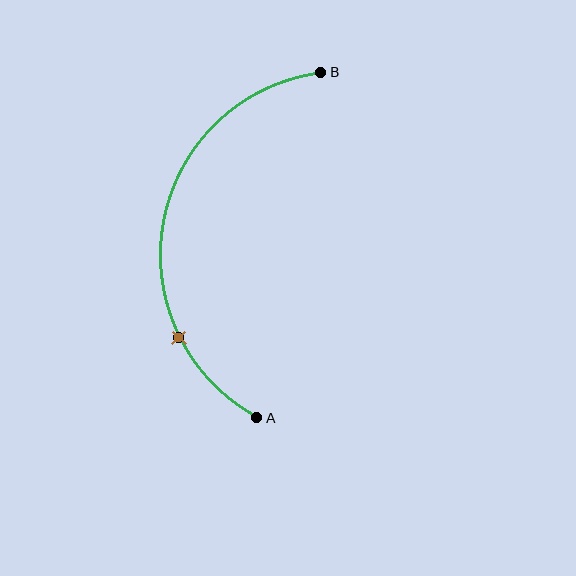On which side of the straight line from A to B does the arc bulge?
The arc bulges to the left of the straight line connecting A and B.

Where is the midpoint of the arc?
The arc midpoint is the point on the curve farthest from the straight line joining A and B. It sits to the left of that line.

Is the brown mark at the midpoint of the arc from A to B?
No. The brown mark lies on the arc but is closer to endpoint A. The arc midpoint would be at the point on the curve equidistant along the arc from both A and B.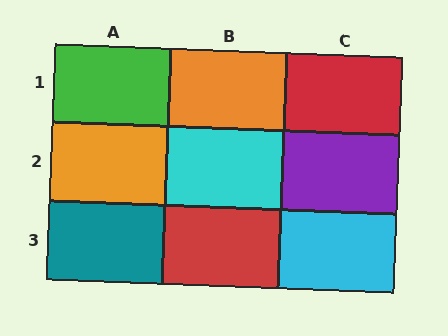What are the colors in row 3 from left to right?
Teal, red, cyan.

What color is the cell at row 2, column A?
Orange.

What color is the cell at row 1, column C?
Red.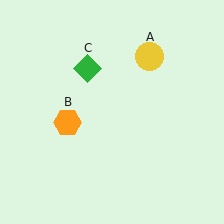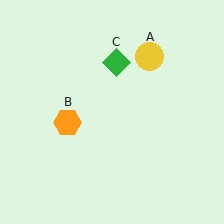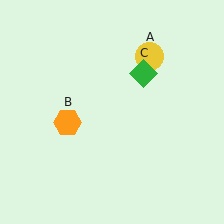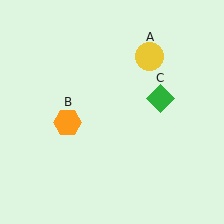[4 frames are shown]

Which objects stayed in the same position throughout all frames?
Yellow circle (object A) and orange hexagon (object B) remained stationary.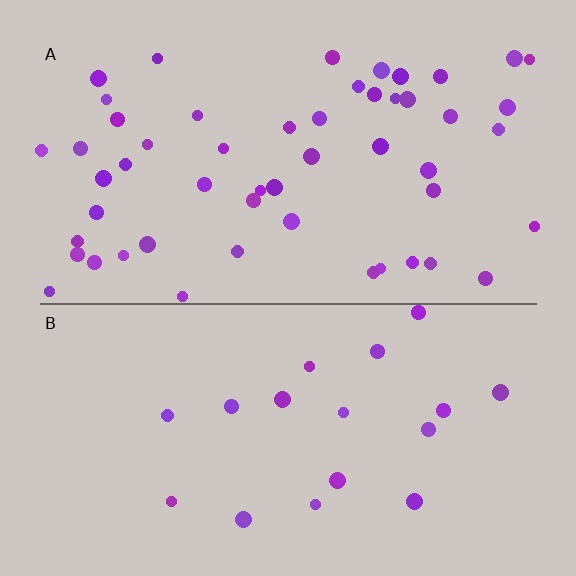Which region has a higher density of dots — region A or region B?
A (the top).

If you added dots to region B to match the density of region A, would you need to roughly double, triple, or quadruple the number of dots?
Approximately triple.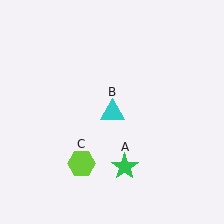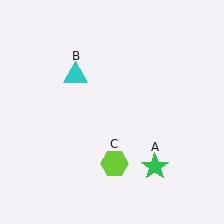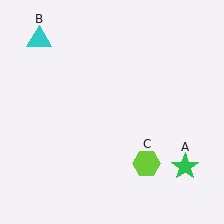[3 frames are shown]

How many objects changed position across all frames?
3 objects changed position: green star (object A), cyan triangle (object B), lime hexagon (object C).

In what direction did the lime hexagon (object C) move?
The lime hexagon (object C) moved right.